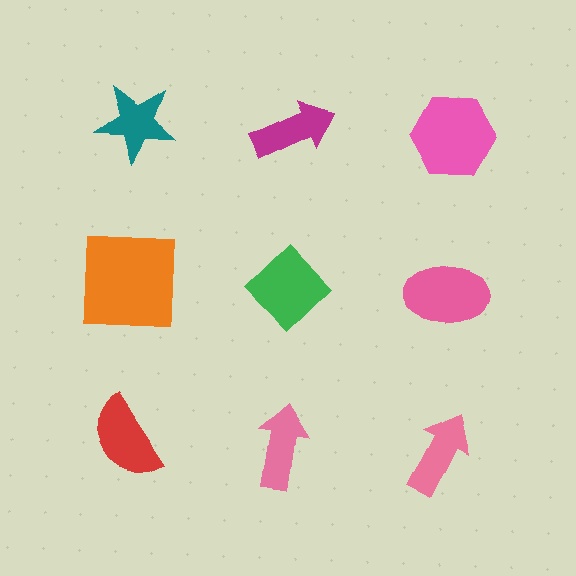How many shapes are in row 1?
3 shapes.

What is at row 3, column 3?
A pink arrow.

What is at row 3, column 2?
A pink arrow.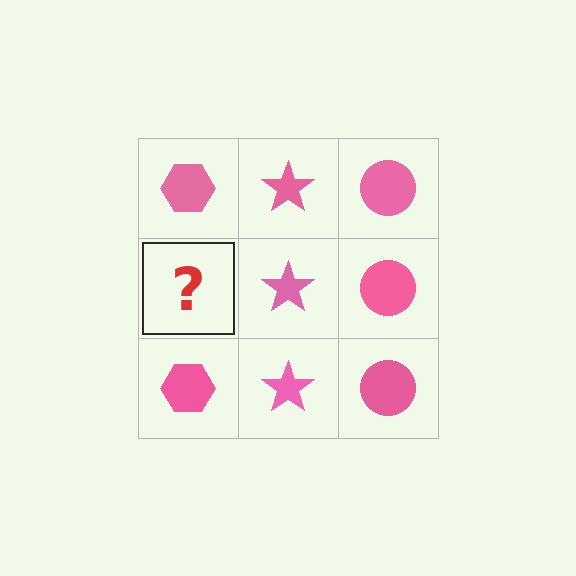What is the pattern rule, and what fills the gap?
The rule is that each column has a consistent shape. The gap should be filled with a pink hexagon.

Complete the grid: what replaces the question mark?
The question mark should be replaced with a pink hexagon.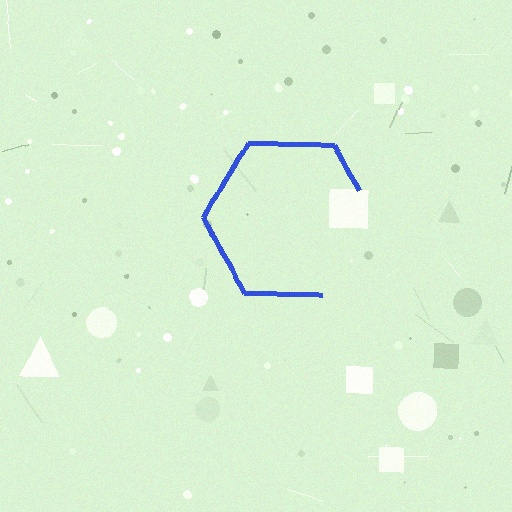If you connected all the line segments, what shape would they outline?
They would outline a hexagon.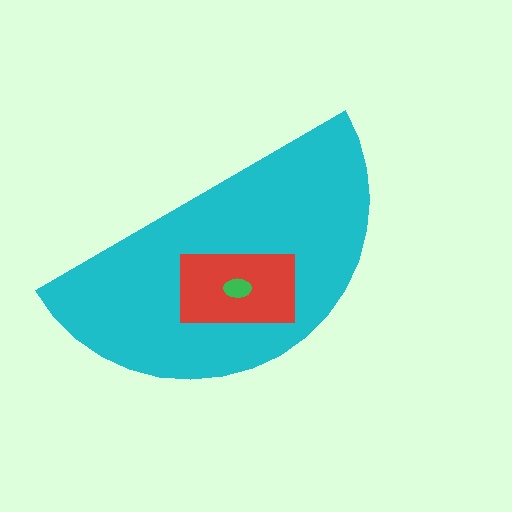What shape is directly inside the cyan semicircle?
The red rectangle.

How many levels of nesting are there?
3.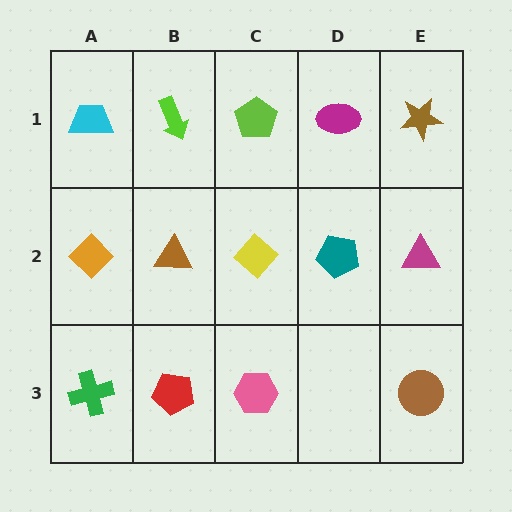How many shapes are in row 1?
5 shapes.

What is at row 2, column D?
A teal pentagon.